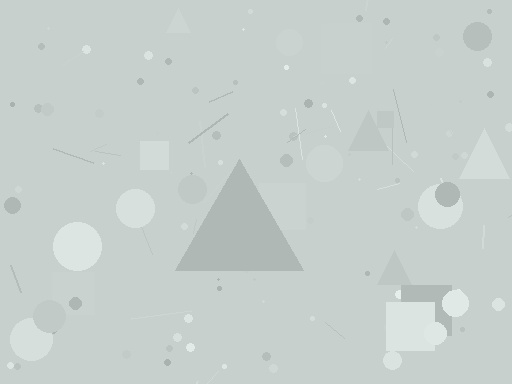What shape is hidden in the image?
A triangle is hidden in the image.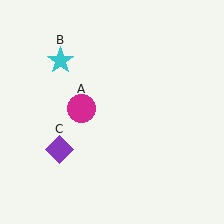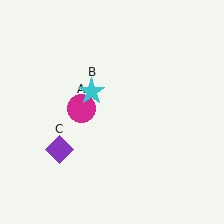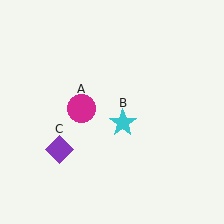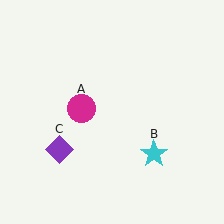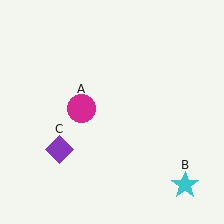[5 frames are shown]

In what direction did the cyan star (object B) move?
The cyan star (object B) moved down and to the right.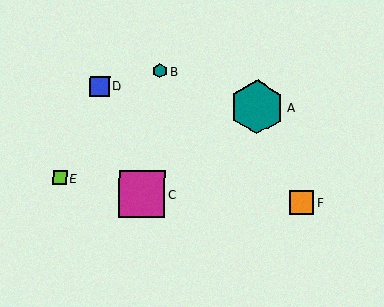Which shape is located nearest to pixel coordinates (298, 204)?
The orange square (labeled F) at (301, 203) is nearest to that location.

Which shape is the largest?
The teal hexagon (labeled A) is the largest.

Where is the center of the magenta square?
The center of the magenta square is at (142, 194).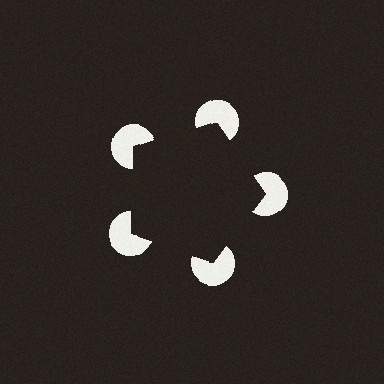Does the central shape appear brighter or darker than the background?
It typically appears slightly darker than the background, even though no actual brightness change is drawn.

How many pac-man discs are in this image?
There are 5 — one at each vertex of the illusory pentagon.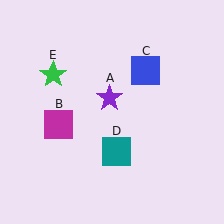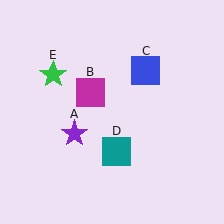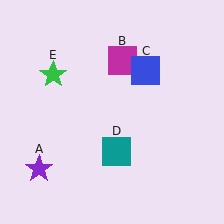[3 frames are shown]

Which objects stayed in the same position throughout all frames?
Blue square (object C) and teal square (object D) and green star (object E) remained stationary.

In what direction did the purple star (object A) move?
The purple star (object A) moved down and to the left.